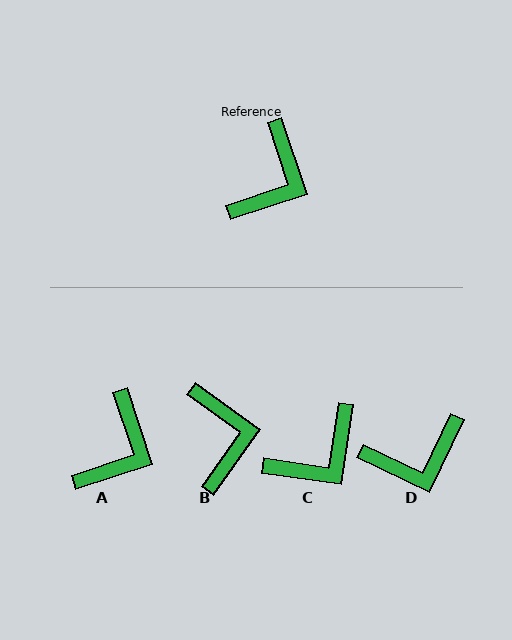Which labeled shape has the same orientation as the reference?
A.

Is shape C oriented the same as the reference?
No, it is off by about 27 degrees.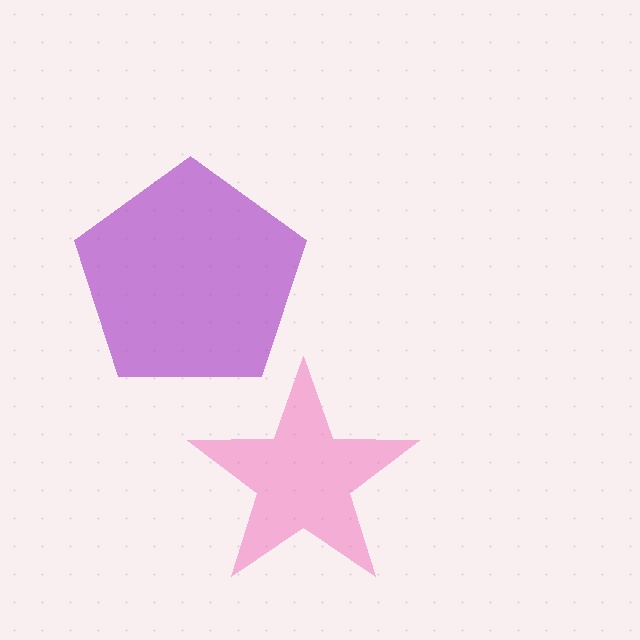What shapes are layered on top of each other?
The layered shapes are: a pink star, a purple pentagon.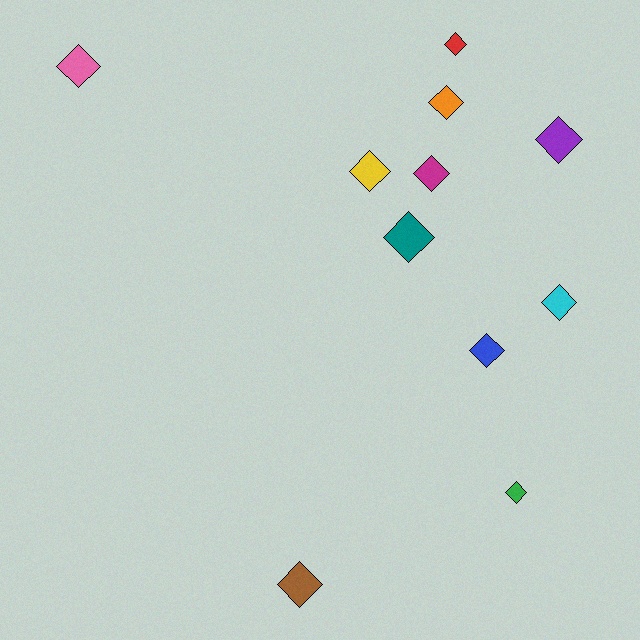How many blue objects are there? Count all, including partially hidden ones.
There is 1 blue object.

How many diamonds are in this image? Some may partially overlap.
There are 11 diamonds.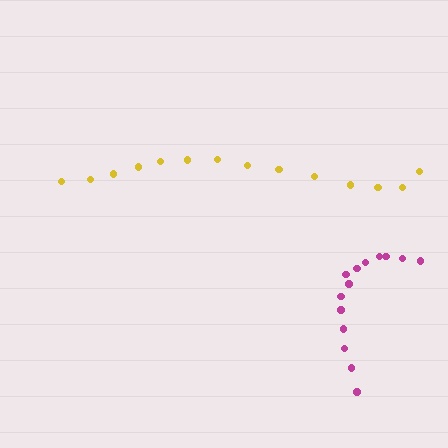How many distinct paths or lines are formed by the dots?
There are 2 distinct paths.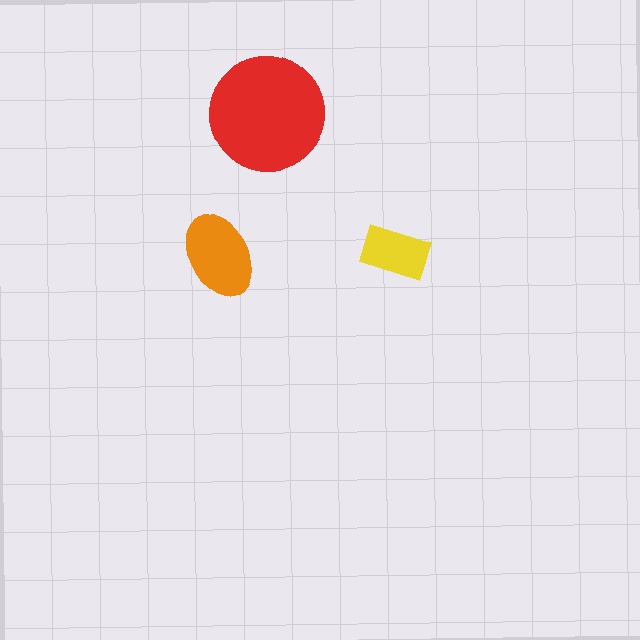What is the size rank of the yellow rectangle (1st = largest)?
3rd.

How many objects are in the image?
There are 3 objects in the image.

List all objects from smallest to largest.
The yellow rectangle, the orange ellipse, the red circle.